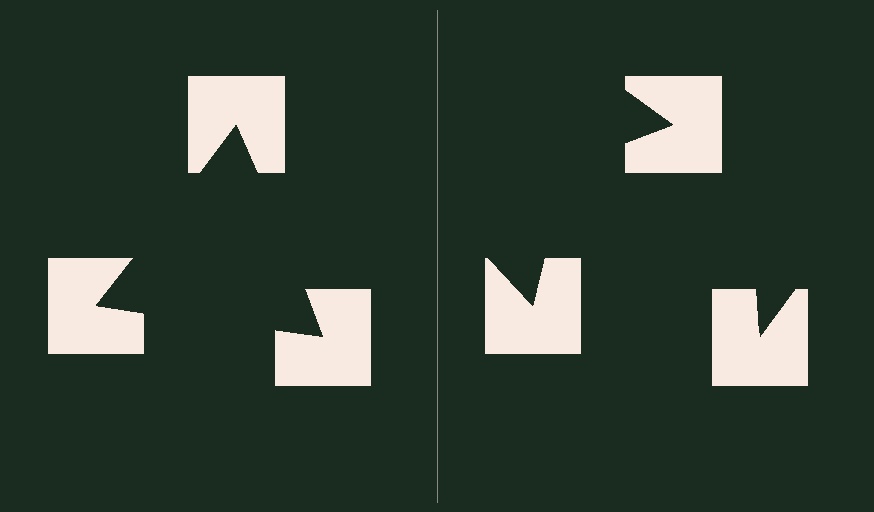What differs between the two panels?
The notched squares are positioned identically on both sides; only the wedge orientations differ. On the left they align to a triangle; on the right they are misaligned.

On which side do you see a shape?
An illusory triangle appears on the left side. On the right side the wedge cuts are rotated, so no coherent shape forms.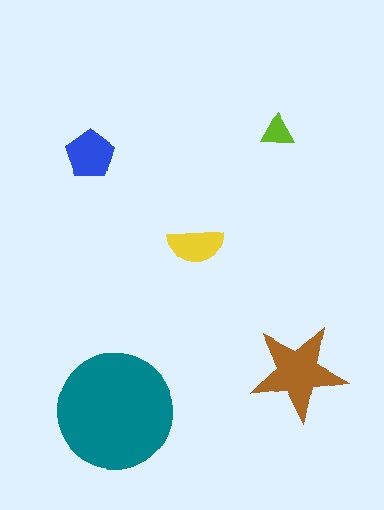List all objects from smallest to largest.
The lime triangle, the yellow semicircle, the blue pentagon, the brown star, the teal circle.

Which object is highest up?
The lime triangle is topmost.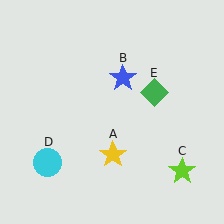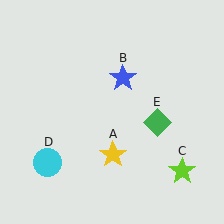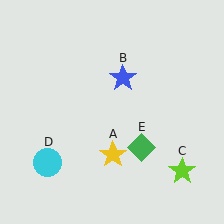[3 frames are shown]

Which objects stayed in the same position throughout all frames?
Yellow star (object A) and blue star (object B) and lime star (object C) and cyan circle (object D) remained stationary.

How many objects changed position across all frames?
1 object changed position: green diamond (object E).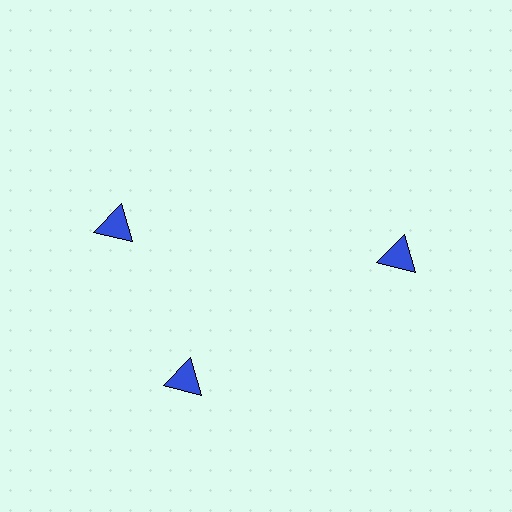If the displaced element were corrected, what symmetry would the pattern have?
It would have 3-fold rotational symmetry — the pattern would map onto itself every 120 degrees.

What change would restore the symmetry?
The symmetry would be restored by rotating it back into even spacing with its neighbors so that all 3 triangles sit at equal angles and equal distance from the center.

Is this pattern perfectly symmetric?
No. The 3 blue triangles are arranged in a ring, but one element near the 11 o'clock position is rotated out of alignment along the ring, breaking the 3-fold rotational symmetry.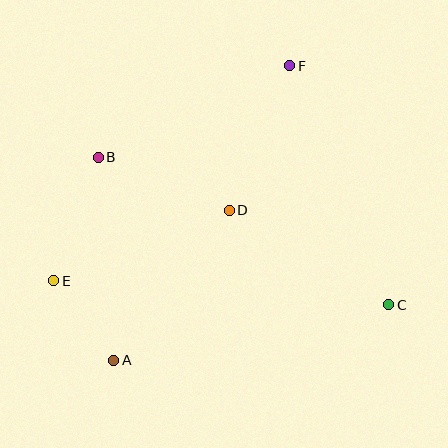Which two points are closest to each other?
Points A and E are closest to each other.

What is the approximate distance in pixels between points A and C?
The distance between A and C is approximately 281 pixels.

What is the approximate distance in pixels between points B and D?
The distance between B and D is approximately 141 pixels.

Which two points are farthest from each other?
Points A and F are farthest from each other.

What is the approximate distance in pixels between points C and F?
The distance between C and F is approximately 259 pixels.